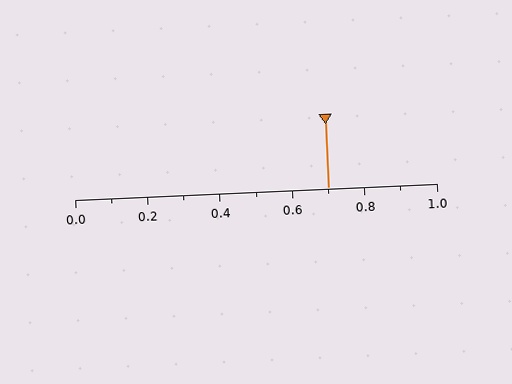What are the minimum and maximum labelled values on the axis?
The axis runs from 0.0 to 1.0.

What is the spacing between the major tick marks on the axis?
The major ticks are spaced 0.2 apart.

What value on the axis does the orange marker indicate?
The marker indicates approximately 0.7.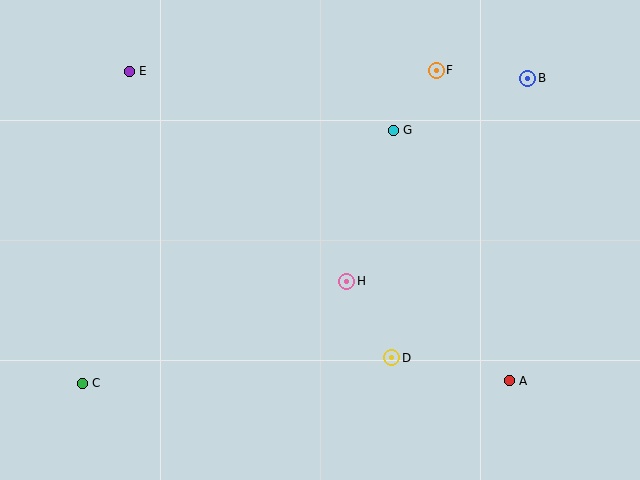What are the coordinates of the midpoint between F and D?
The midpoint between F and D is at (414, 214).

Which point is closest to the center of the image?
Point H at (347, 281) is closest to the center.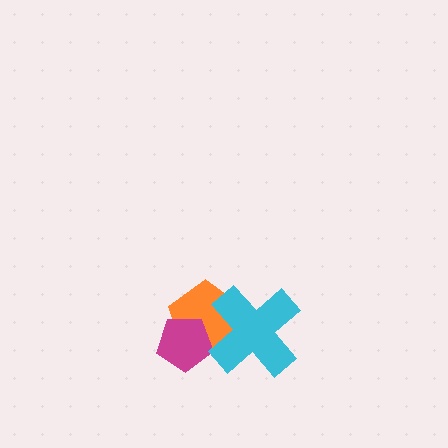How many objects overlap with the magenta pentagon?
1 object overlaps with the magenta pentagon.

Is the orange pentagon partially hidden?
Yes, it is partially covered by another shape.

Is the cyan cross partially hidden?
No, no other shape covers it.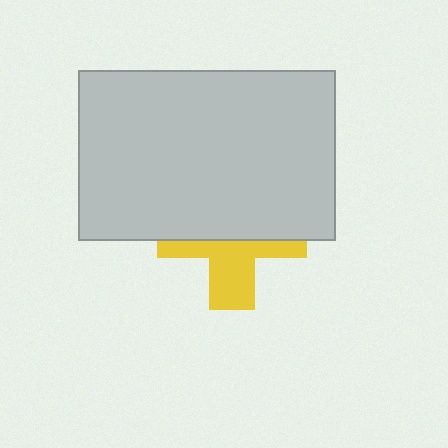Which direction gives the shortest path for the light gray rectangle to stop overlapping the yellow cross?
Moving up gives the shortest separation.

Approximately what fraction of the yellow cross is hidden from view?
Roughly 58% of the yellow cross is hidden behind the light gray rectangle.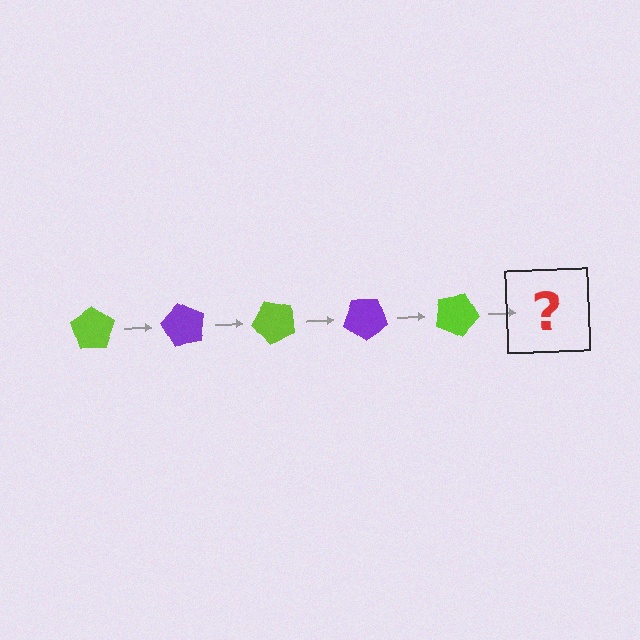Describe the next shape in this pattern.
It should be a purple pentagon, rotated 300 degrees from the start.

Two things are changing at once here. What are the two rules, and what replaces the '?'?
The two rules are that it rotates 60 degrees each step and the color cycles through lime and purple. The '?' should be a purple pentagon, rotated 300 degrees from the start.